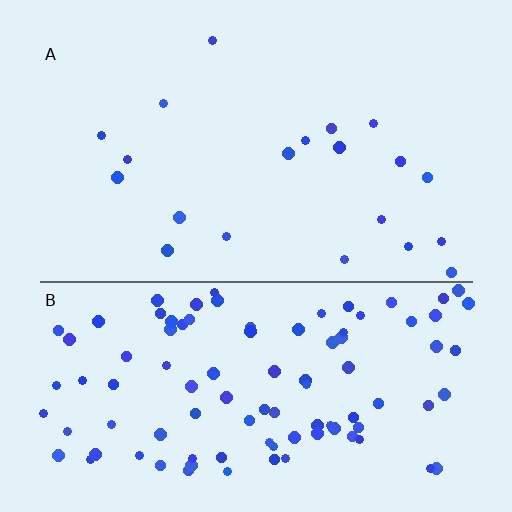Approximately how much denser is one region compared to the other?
Approximately 4.9× — region B over region A.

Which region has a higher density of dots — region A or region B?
B (the bottom).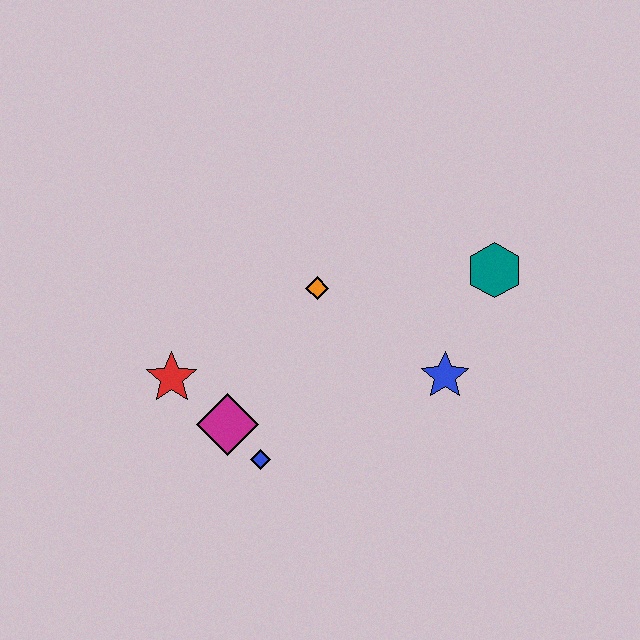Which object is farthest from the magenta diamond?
The teal hexagon is farthest from the magenta diamond.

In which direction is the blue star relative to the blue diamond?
The blue star is to the right of the blue diamond.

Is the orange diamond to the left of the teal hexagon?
Yes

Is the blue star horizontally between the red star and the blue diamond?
No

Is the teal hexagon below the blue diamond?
No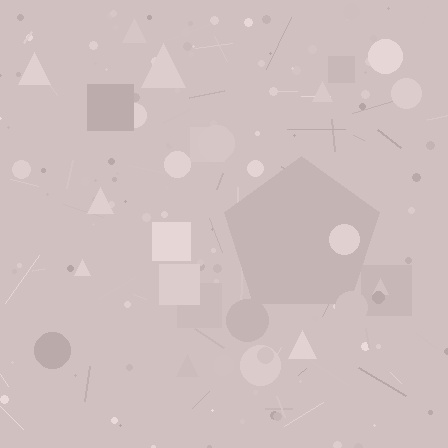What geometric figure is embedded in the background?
A pentagon is embedded in the background.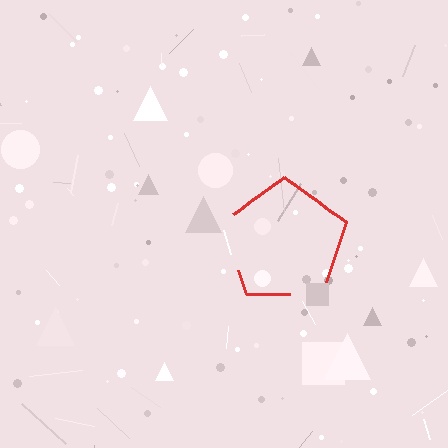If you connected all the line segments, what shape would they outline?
They would outline a pentagon.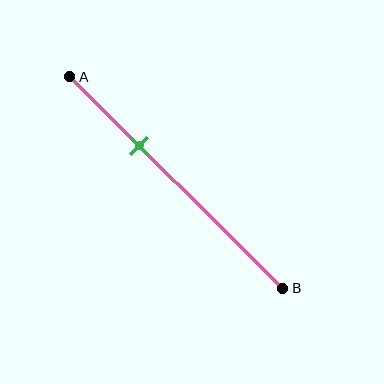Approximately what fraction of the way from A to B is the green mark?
The green mark is approximately 35% of the way from A to B.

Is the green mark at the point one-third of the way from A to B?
Yes, the mark is approximately at the one-third point.